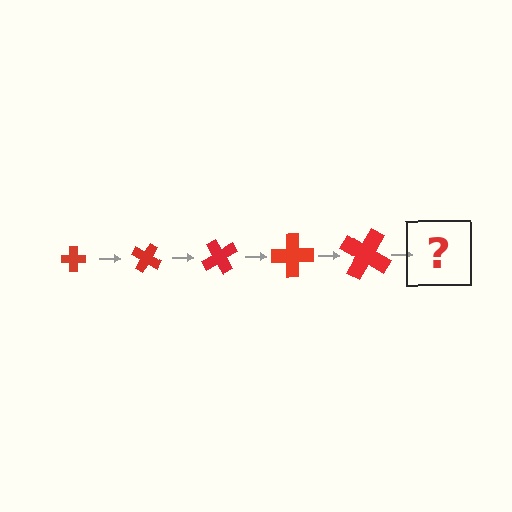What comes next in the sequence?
The next element should be a cross, larger than the previous one and rotated 150 degrees from the start.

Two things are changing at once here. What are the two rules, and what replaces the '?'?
The two rules are that the cross grows larger each step and it rotates 30 degrees each step. The '?' should be a cross, larger than the previous one and rotated 150 degrees from the start.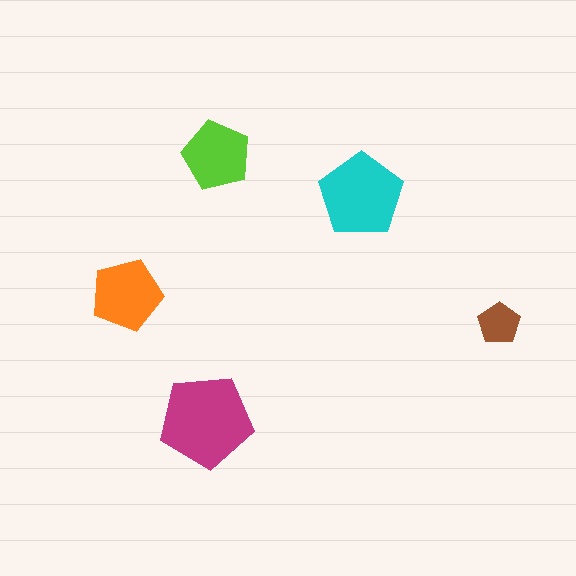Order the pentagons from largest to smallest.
the magenta one, the cyan one, the orange one, the lime one, the brown one.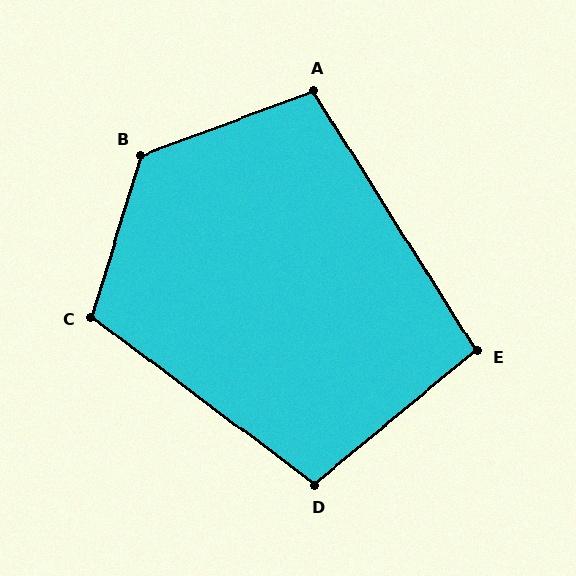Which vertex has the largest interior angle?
B, at approximately 127 degrees.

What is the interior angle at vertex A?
Approximately 102 degrees (obtuse).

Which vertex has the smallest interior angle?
E, at approximately 98 degrees.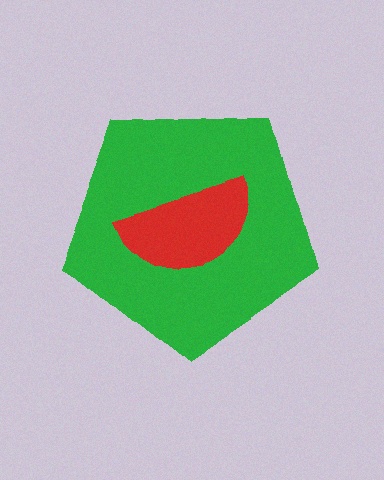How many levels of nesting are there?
2.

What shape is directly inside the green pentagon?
The red semicircle.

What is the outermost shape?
The green pentagon.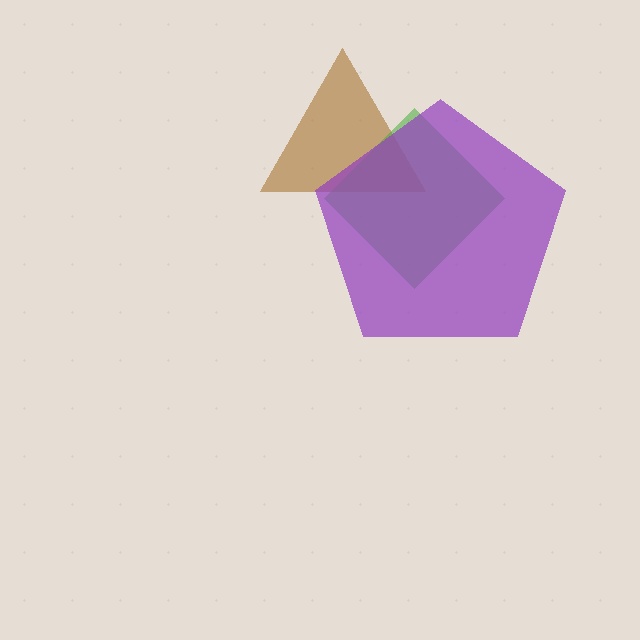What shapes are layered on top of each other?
The layered shapes are: a brown triangle, a green diamond, a purple pentagon.